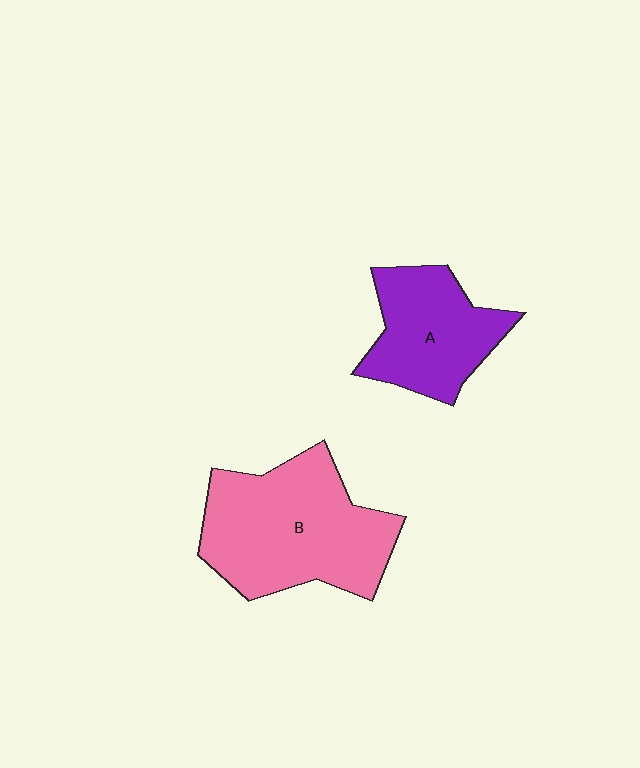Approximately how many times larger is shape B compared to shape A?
Approximately 1.6 times.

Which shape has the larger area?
Shape B (pink).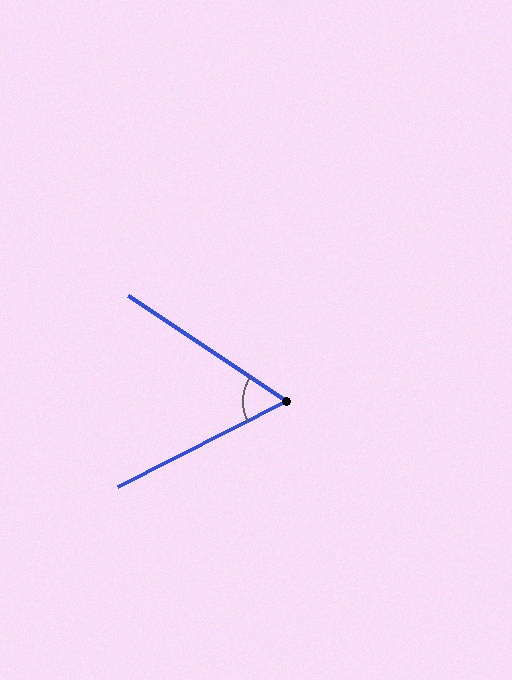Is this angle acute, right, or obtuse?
It is acute.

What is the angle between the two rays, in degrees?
Approximately 61 degrees.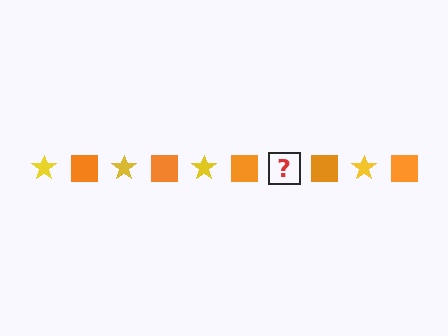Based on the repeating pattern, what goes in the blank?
The blank should be a yellow star.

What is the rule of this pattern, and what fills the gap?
The rule is that the pattern alternates between yellow star and orange square. The gap should be filled with a yellow star.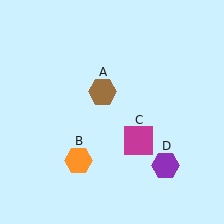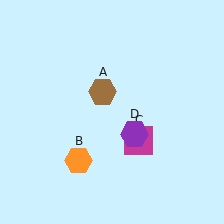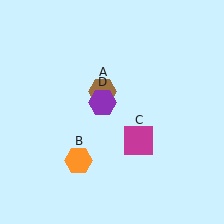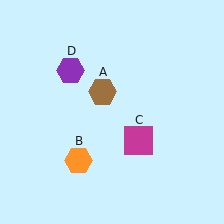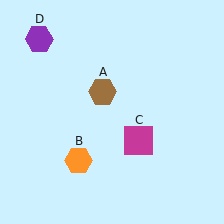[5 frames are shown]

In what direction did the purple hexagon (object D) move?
The purple hexagon (object D) moved up and to the left.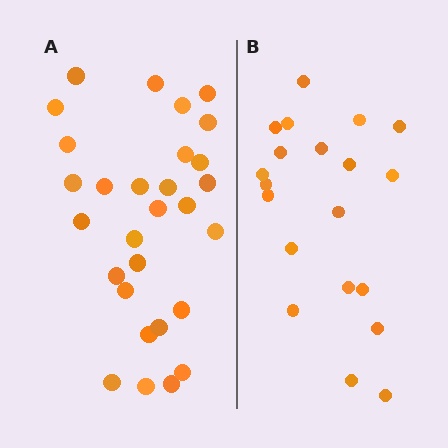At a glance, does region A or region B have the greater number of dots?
Region A (the left region) has more dots.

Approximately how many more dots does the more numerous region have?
Region A has roughly 8 or so more dots than region B.